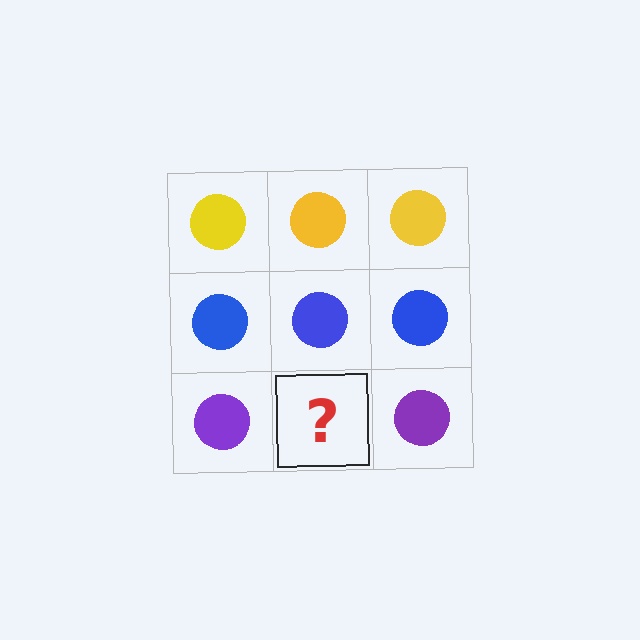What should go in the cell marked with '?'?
The missing cell should contain a purple circle.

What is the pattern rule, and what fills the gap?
The rule is that each row has a consistent color. The gap should be filled with a purple circle.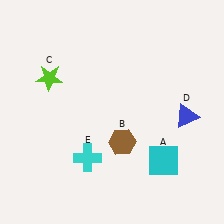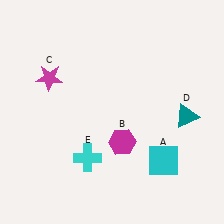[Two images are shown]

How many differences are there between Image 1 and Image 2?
There are 3 differences between the two images.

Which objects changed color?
B changed from brown to magenta. C changed from lime to magenta. D changed from blue to teal.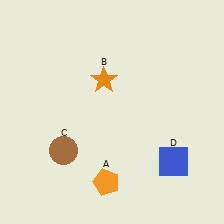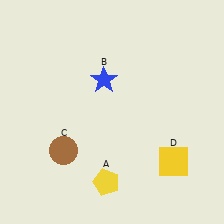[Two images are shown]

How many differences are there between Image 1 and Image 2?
There are 3 differences between the two images.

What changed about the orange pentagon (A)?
In Image 1, A is orange. In Image 2, it changed to yellow.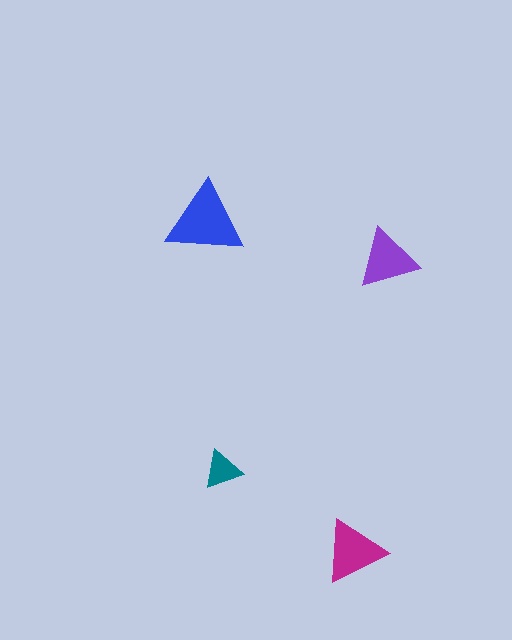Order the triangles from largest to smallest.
the blue one, the magenta one, the purple one, the teal one.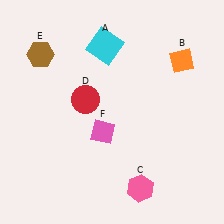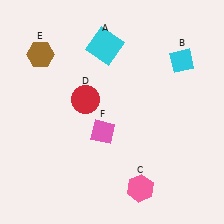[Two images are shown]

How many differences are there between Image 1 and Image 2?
There is 1 difference between the two images.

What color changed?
The diamond (B) changed from orange in Image 1 to cyan in Image 2.